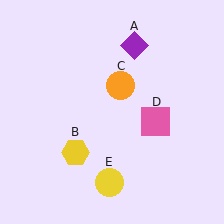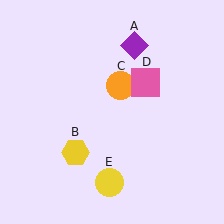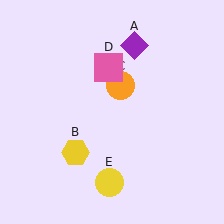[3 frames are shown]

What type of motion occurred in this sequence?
The pink square (object D) rotated counterclockwise around the center of the scene.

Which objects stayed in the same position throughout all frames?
Purple diamond (object A) and yellow hexagon (object B) and orange circle (object C) and yellow circle (object E) remained stationary.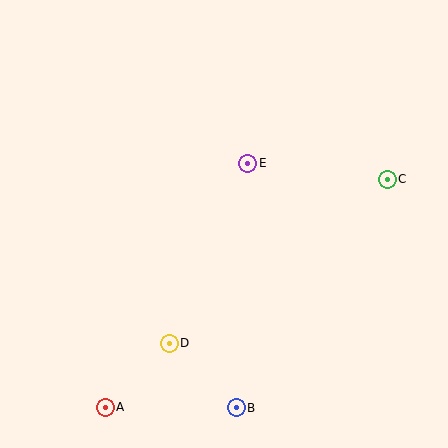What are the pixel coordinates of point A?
Point A is at (105, 407).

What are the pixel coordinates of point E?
Point E is at (248, 163).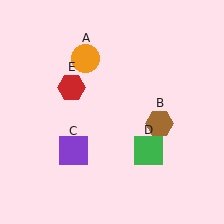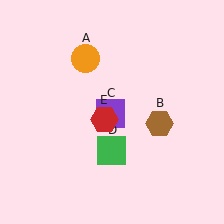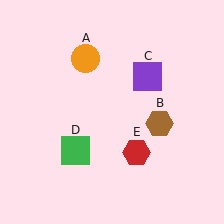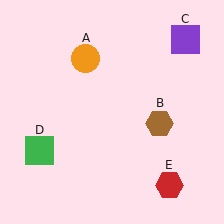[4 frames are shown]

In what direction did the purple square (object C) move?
The purple square (object C) moved up and to the right.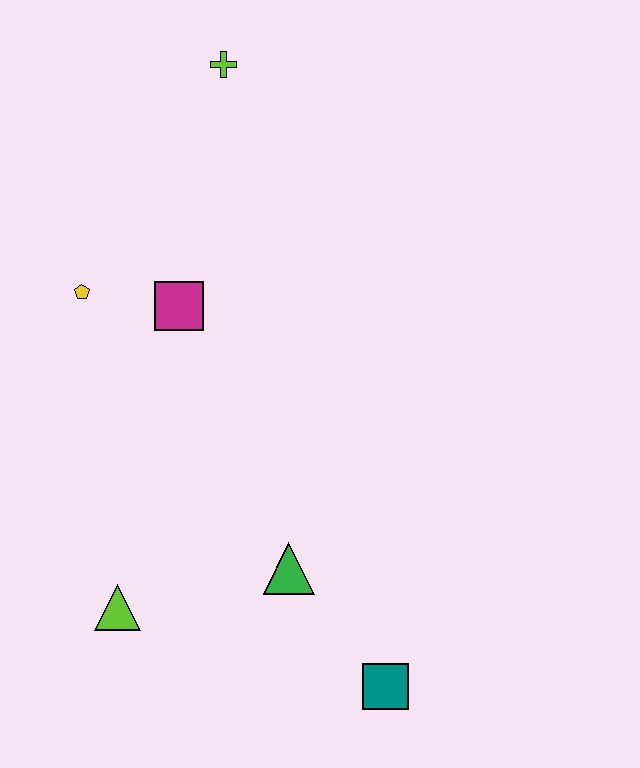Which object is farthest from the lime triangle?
The lime cross is farthest from the lime triangle.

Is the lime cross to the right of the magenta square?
Yes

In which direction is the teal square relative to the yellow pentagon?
The teal square is below the yellow pentagon.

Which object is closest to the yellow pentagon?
The magenta square is closest to the yellow pentagon.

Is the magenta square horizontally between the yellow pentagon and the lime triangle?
No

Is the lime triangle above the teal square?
Yes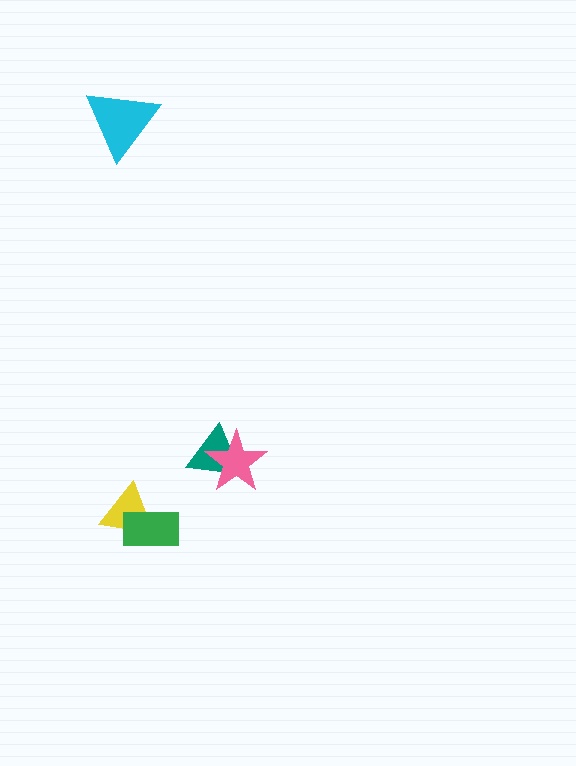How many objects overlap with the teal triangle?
1 object overlaps with the teal triangle.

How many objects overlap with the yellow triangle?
1 object overlaps with the yellow triangle.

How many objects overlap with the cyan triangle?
0 objects overlap with the cyan triangle.